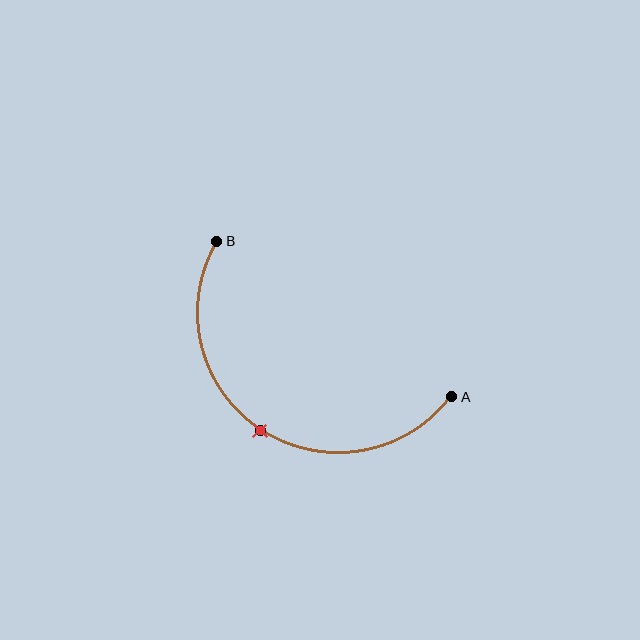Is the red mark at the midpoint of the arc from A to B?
Yes. The red mark lies on the arc at equal arc-length from both A and B — it is the arc midpoint.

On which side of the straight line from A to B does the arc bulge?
The arc bulges below the straight line connecting A and B.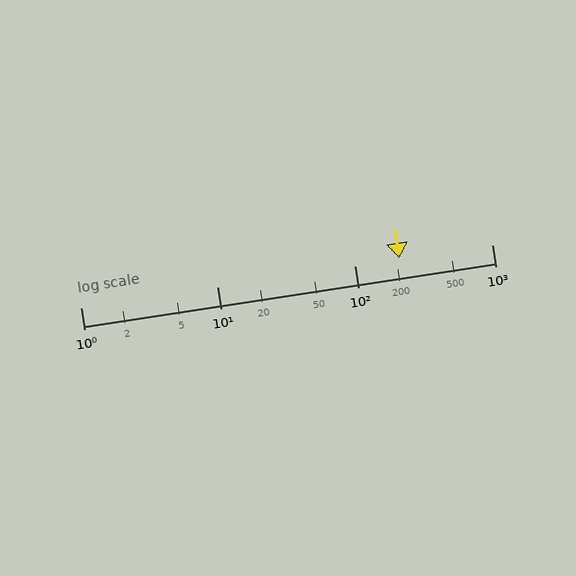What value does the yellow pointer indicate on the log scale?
The pointer indicates approximately 210.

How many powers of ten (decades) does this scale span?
The scale spans 3 decades, from 1 to 1000.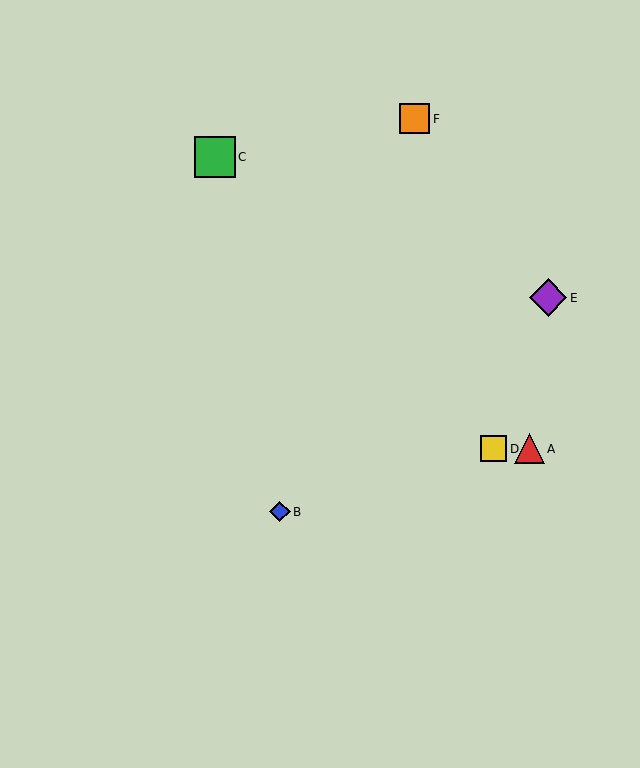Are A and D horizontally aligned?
Yes, both are at y≈449.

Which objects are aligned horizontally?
Objects A, D are aligned horizontally.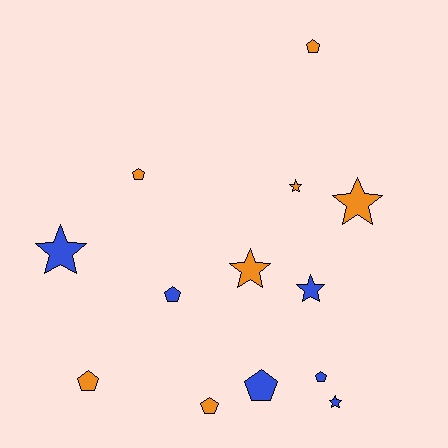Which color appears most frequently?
Orange, with 7 objects.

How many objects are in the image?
There are 13 objects.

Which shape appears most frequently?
Pentagon, with 7 objects.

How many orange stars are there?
There are 3 orange stars.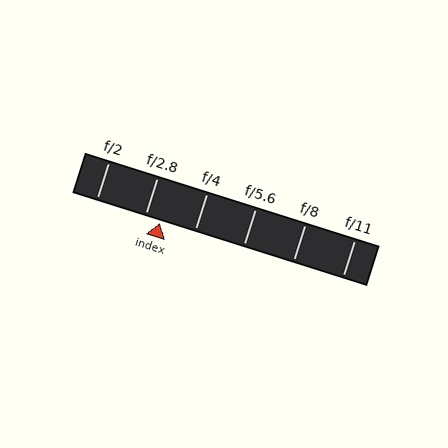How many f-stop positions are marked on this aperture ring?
There are 6 f-stop positions marked.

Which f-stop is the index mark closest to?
The index mark is closest to f/2.8.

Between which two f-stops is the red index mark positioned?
The index mark is between f/2.8 and f/4.